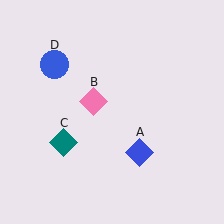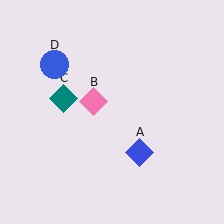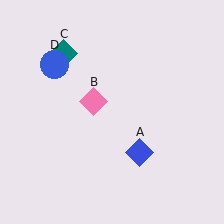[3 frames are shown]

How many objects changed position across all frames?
1 object changed position: teal diamond (object C).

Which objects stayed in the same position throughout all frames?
Blue diamond (object A) and pink diamond (object B) and blue circle (object D) remained stationary.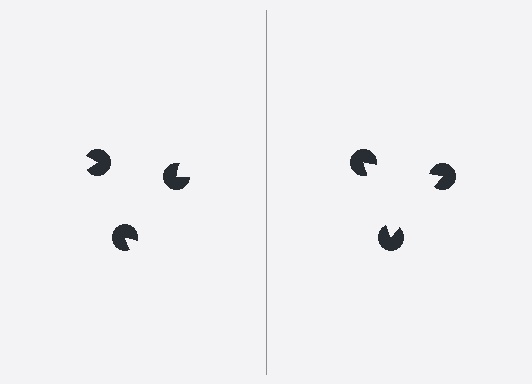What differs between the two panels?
The pac-man discs are positioned identically on both sides; only the wedge orientations differ. On the right they align to a triangle; on the left they are misaligned.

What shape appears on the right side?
An illusory triangle.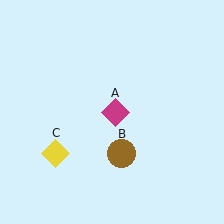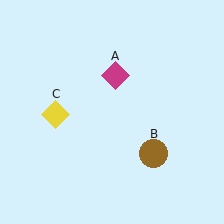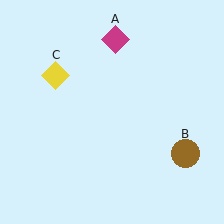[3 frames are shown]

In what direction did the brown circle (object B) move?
The brown circle (object B) moved right.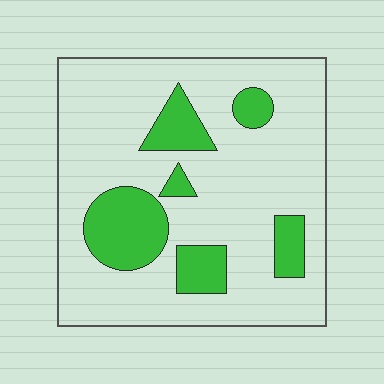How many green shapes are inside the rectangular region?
6.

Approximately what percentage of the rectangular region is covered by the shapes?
Approximately 20%.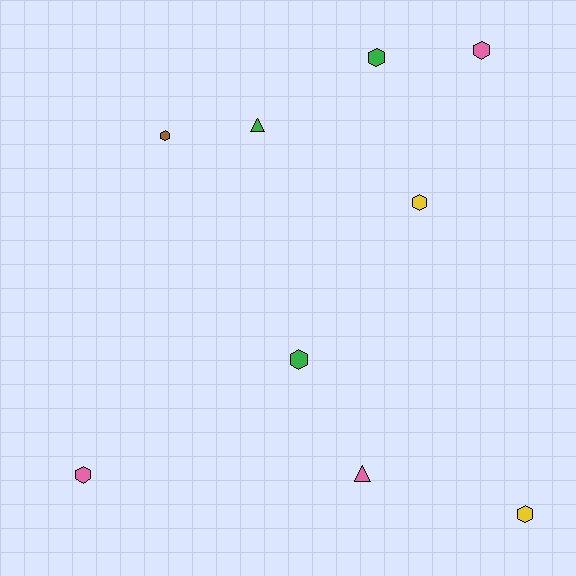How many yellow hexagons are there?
There are 2 yellow hexagons.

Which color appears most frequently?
Pink, with 3 objects.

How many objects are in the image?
There are 9 objects.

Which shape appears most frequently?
Hexagon, with 7 objects.